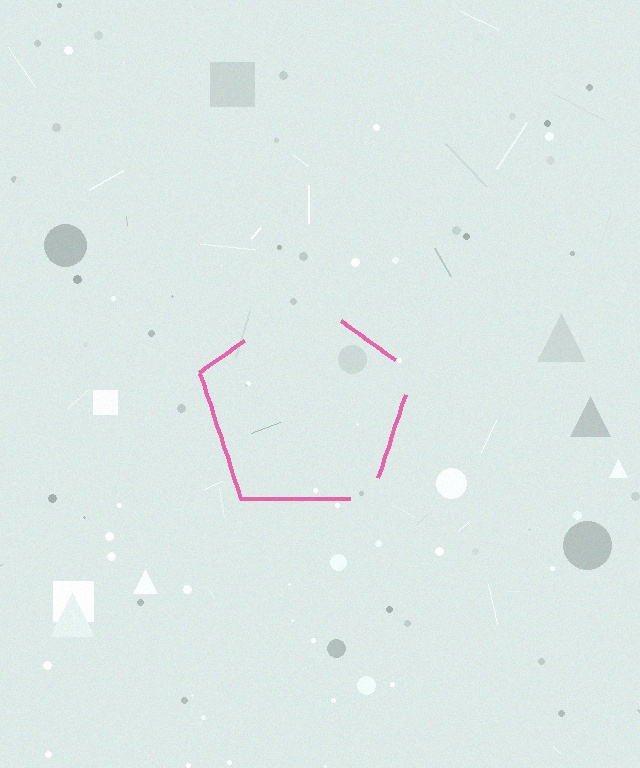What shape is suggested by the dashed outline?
The dashed outline suggests a pentagon.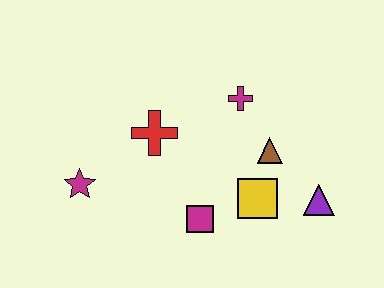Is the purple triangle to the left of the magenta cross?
No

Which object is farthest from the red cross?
The purple triangle is farthest from the red cross.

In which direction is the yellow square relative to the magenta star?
The yellow square is to the right of the magenta star.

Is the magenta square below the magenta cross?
Yes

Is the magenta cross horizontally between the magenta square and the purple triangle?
Yes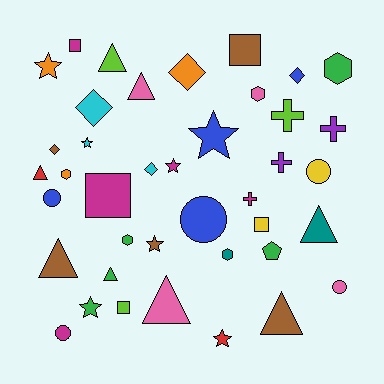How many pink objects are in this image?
There are 4 pink objects.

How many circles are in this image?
There are 5 circles.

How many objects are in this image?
There are 40 objects.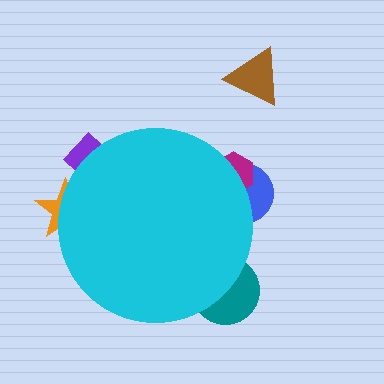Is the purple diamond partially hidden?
Yes, the purple diamond is partially hidden behind the cyan circle.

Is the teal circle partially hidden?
Yes, the teal circle is partially hidden behind the cyan circle.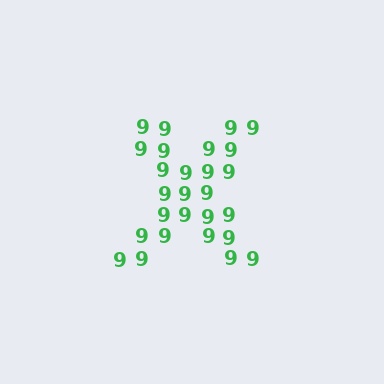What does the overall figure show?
The overall figure shows the letter X.